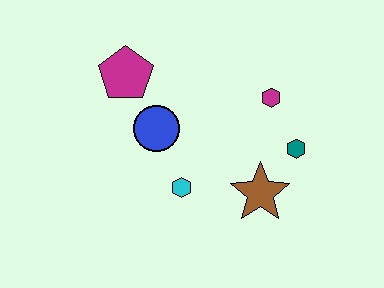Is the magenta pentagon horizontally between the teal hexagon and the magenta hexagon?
No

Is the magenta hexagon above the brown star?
Yes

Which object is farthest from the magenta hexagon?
The magenta pentagon is farthest from the magenta hexagon.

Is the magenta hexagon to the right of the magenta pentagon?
Yes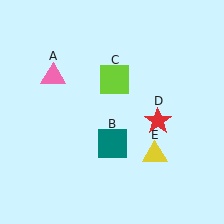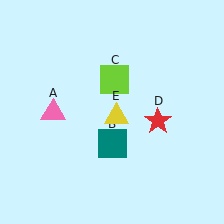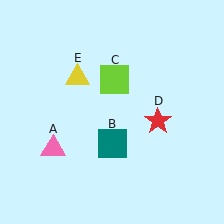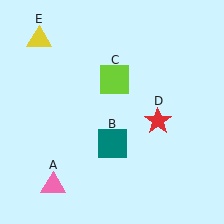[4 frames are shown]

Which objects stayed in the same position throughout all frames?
Teal square (object B) and lime square (object C) and red star (object D) remained stationary.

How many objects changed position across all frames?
2 objects changed position: pink triangle (object A), yellow triangle (object E).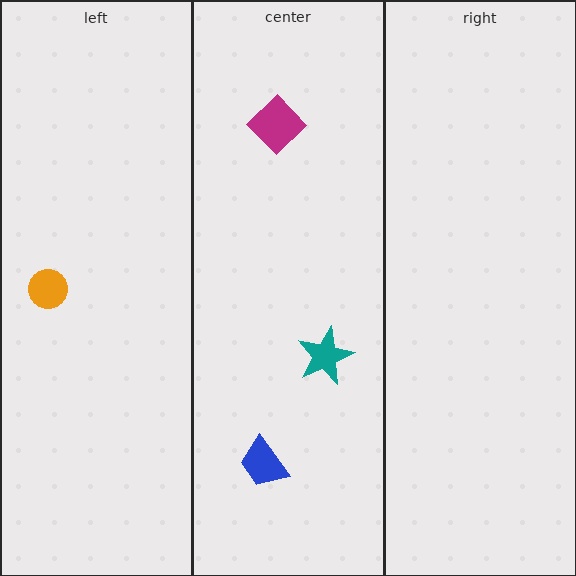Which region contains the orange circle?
The left region.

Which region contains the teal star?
The center region.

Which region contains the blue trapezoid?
The center region.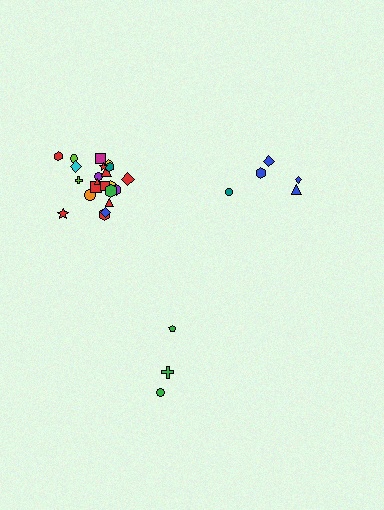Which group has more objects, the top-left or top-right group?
The top-left group.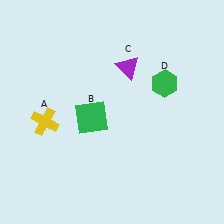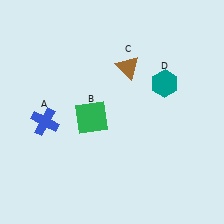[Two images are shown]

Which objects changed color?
A changed from yellow to blue. C changed from purple to brown. D changed from green to teal.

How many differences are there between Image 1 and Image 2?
There are 3 differences between the two images.